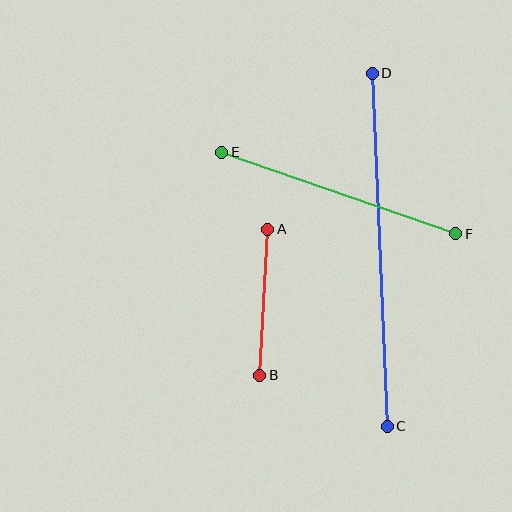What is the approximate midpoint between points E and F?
The midpoint is at approximately (339, 193) pixels.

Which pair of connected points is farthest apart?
Points C and D are farthest apart.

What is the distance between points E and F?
The distance is approximately 248 pixels.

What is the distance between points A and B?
The distance is approximately 146 pixels.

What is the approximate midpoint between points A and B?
The midpoint is at approximately (264, 302) pixels.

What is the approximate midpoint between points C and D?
The midpoint is at approximately (380, 250) pixels.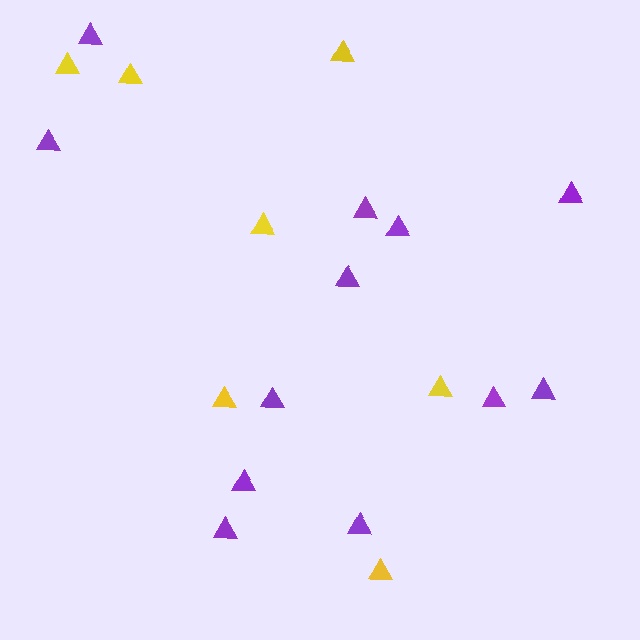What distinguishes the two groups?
There are 2 groups: one group of purple triangles (12) and one group of yellow triangles (7).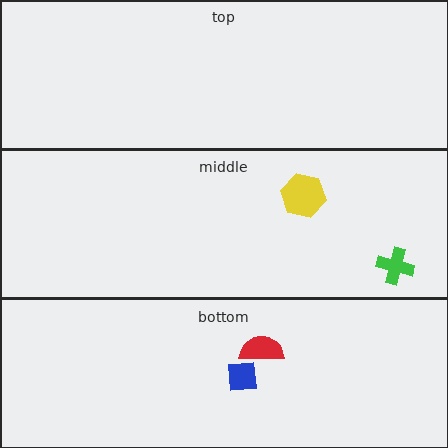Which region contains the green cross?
The middle region.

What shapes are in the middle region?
The yellow hexagon, the green cross.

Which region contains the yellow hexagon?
The middle region.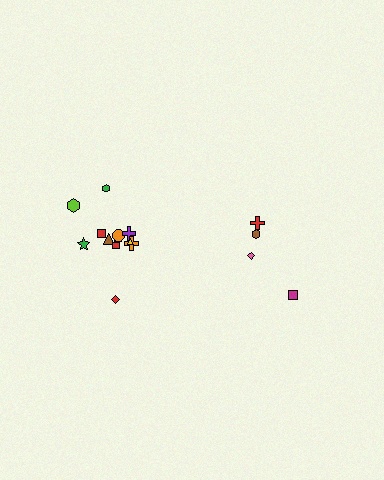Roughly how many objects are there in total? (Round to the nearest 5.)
Roughly 15 objects in total.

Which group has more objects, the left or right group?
The left group.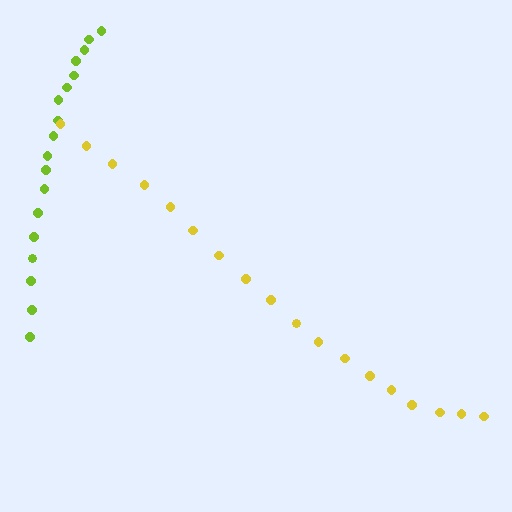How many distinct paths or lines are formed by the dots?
There are 2 distinct paths.